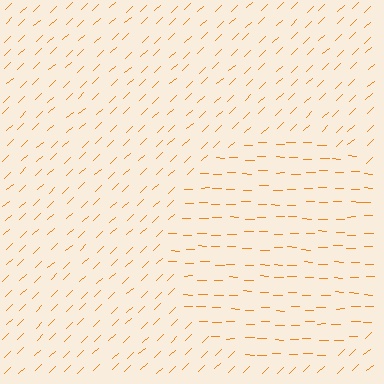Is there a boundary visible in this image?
Yes, there is a texture boundary formed by a change in line orientation.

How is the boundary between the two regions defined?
The boundary is defined purely by a change in line orientation (approximately 45 degrees difference). All lines are the same color and thickness.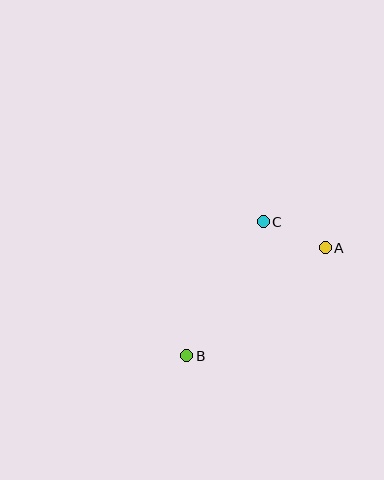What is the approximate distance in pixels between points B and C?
The distance between B and C is approximately 154 pixels.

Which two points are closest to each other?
Points A and C are closest to each other.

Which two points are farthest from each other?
Points A and B are farthest from each other.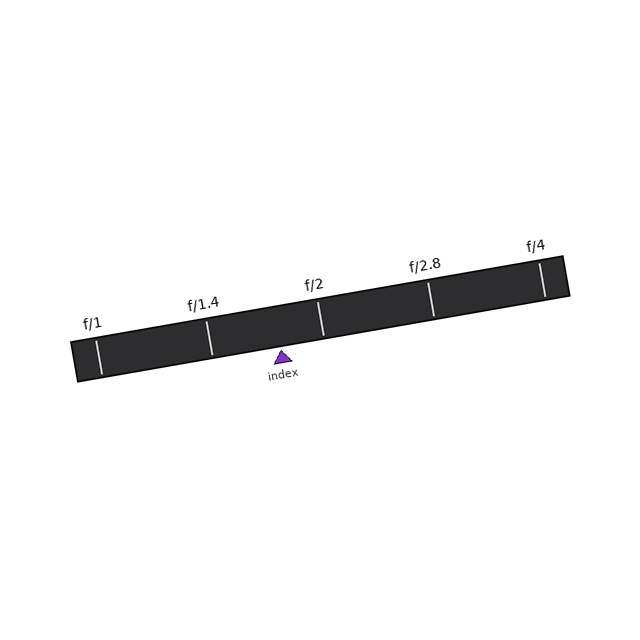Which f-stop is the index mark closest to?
The index mark is closest to f/2.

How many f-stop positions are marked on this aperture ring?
There are 5 f-stop positions marked.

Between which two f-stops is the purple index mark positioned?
The index mark is between f/1.4 and f/2.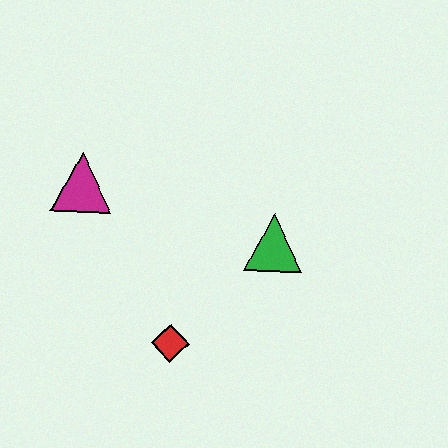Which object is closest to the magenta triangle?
The red diamond is closest to the magenta triangle.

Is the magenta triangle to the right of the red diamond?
No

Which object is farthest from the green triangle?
The magenta triangle is farthest from the green triangle.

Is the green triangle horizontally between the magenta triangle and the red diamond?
No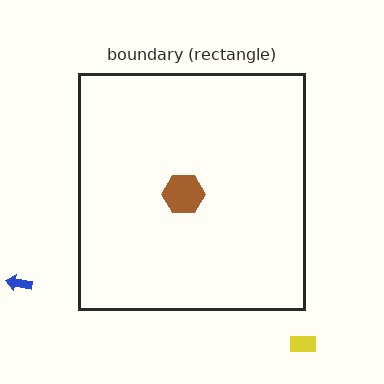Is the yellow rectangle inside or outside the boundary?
Outside.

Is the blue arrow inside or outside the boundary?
Outside.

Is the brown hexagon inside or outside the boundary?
Inside.